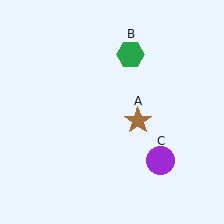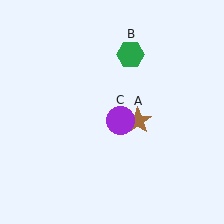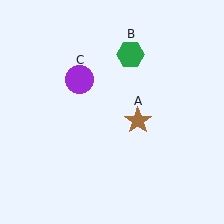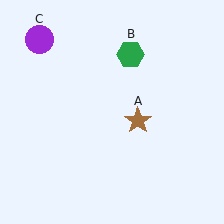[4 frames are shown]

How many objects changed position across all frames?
1 object changed position: purple circle (object C).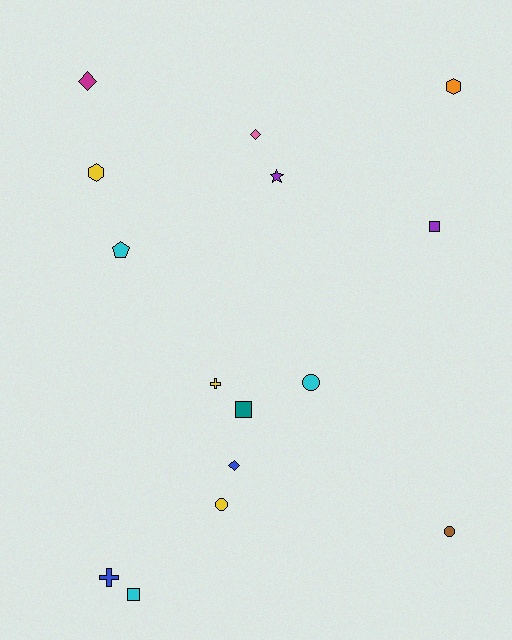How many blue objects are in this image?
There are 2 blue objects.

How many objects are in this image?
There are 15 objects.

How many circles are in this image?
There are 3 circles.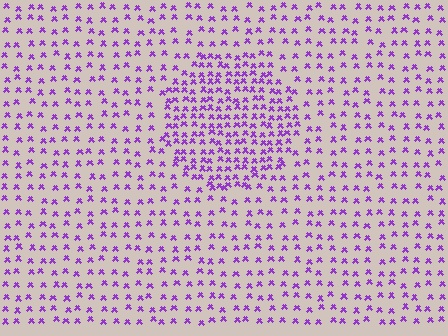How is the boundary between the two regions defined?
The boundary is defined by a change in element density (approximately 2.0x ratio). All elements are the same color, size, and shape.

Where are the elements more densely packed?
The elements are more densely packed inside the circle boundary.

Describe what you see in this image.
The image contains small purple elements arranged at two different densities. A circle-shaped region is visible where the elements are more densely packed than the surrounding area.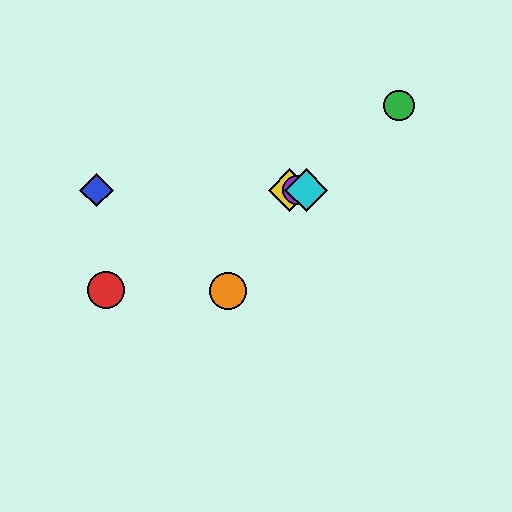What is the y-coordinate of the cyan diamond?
The cyan diamond is at y≈190.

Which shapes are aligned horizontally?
The blue diamond, the yellow diamond, the purple circle, the cyan diamond are aligned horizontally.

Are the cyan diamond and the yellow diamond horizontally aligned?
Yes, both are at y≈190.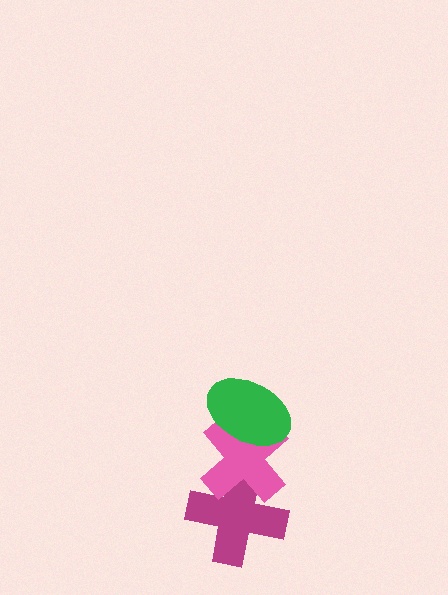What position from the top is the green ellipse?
The green ellipse is 1st from the top.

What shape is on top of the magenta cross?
The pink cross is on top of the magenta cross.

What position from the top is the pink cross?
The pink cross is 2nd from the top.